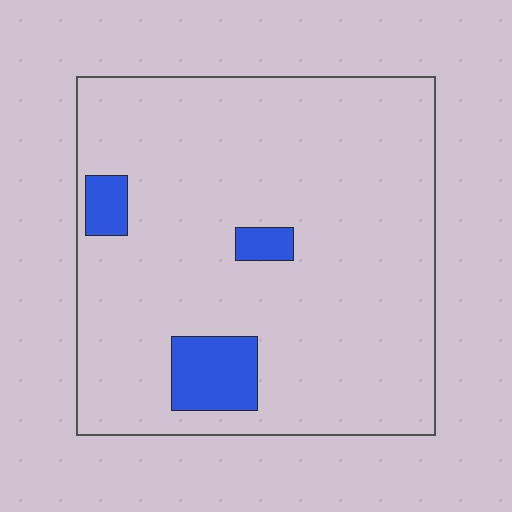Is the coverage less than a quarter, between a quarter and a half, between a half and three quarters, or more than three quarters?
Less than a quarter.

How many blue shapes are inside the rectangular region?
3.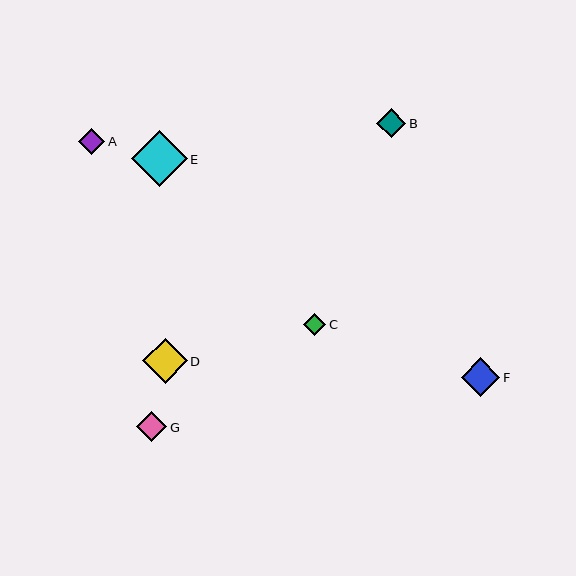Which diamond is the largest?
Diamond E is the largest with a size of approximately 56 pixels.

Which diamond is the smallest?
Diamond C is the smallest with a size of approximately 22 pixels.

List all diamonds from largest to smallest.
From largest to smallest: E, D, F, G, B, A, C.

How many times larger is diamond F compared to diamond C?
Diamond F is approximately 1.7 times the size of diamond C.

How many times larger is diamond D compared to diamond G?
Diamond D is approximately 1.5 times the size of diamond G.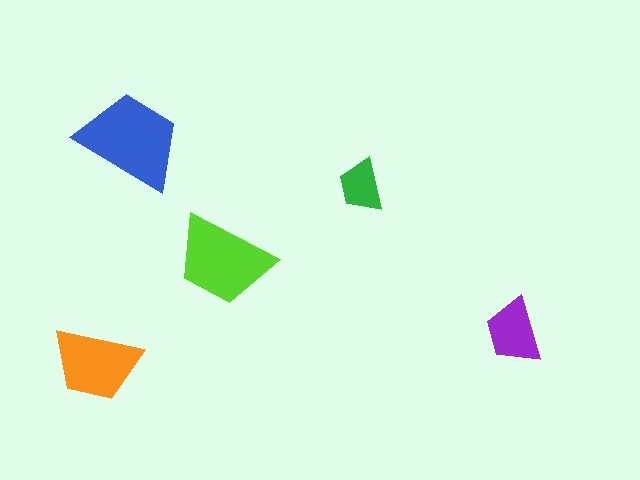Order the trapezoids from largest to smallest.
the blue one, the lime one, the orange one, the purple one, the green one.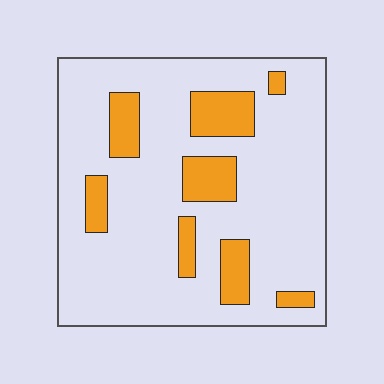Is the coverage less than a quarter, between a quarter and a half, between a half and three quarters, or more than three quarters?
Less than a quarter.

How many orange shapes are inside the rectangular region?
8.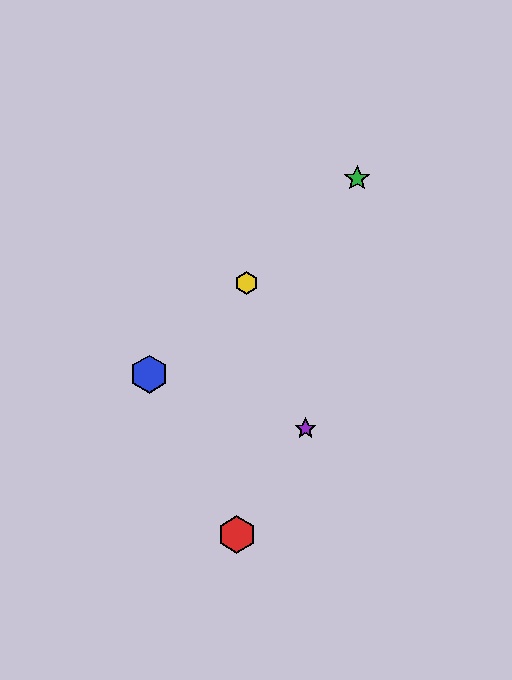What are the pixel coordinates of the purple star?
The purple star is at (305, 429).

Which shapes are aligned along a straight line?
The blue hexagon, the green star, the yellow hexagon are aligned along a straight line.